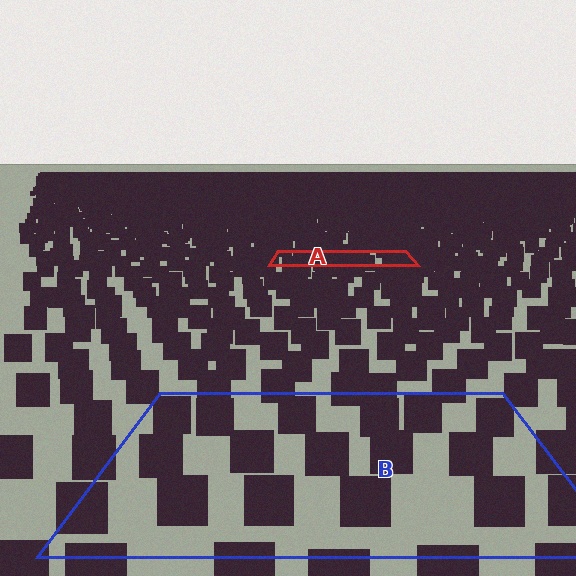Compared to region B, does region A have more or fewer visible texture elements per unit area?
Region A has more texture elements per unit area — they are packed more densely because it is farther away.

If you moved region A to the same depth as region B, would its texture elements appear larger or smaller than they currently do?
They would appear larger. At a closer depth, the same texture elements are projected at a bigger on-screen size.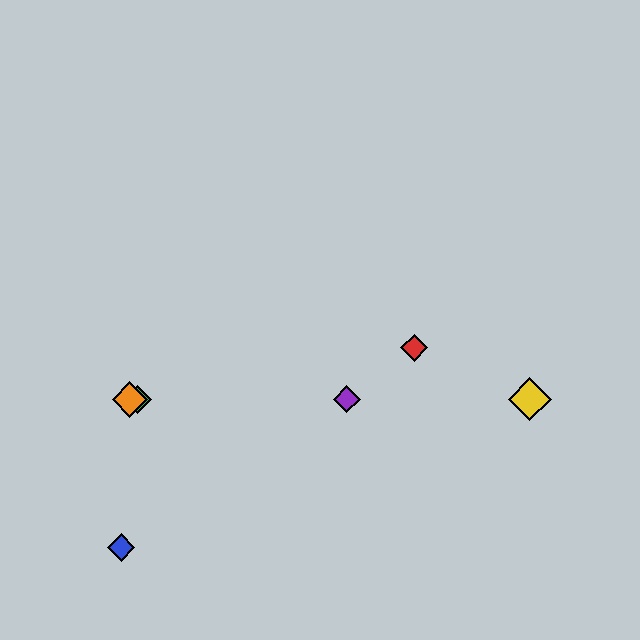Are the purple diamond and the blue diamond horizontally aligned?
No, the purple diamond is at y≈399 and the blue diamond is at y≈548.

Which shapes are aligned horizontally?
The green diamond, the yellow diamond, the purple diamond, the orange diamond are aligned horizontally.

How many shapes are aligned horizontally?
4 shapes (the green diamond, the yellow diamond, the purple diamond, the orange diamond) are aligned horizontally.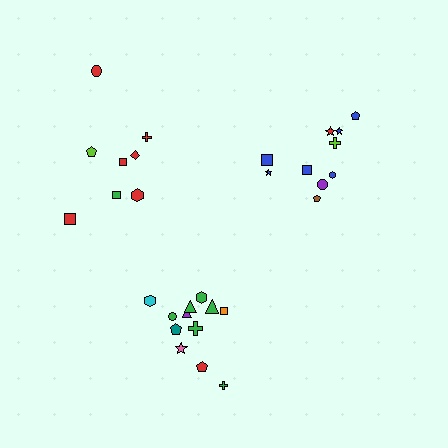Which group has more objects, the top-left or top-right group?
The top-right group.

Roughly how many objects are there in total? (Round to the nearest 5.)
Roughly 30 objects in total.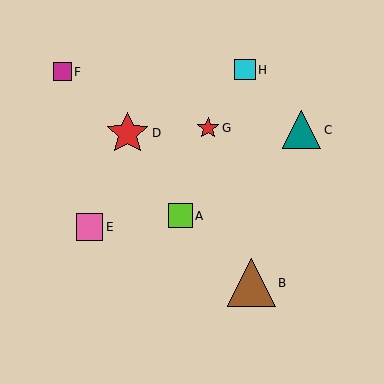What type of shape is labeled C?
Shape C is a teal triangle.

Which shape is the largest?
The brown triangle (labeled B) is the largest.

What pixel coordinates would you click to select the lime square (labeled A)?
Click at (180, 216) to select the lime square A.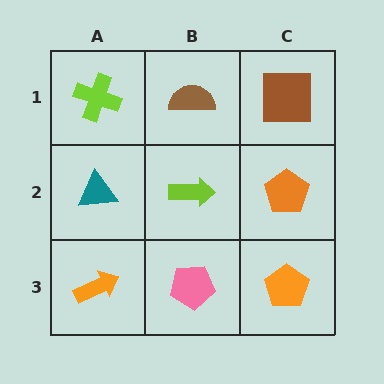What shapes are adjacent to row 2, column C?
A brown square (row 1, column C), an orange pentagon (row 3, column C), a lime arrow (row 2, column B).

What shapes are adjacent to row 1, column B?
A lime arrow (row 2, column B), a lime cross (row 1, column A), a brown square (row 1, column C).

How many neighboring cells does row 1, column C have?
2.